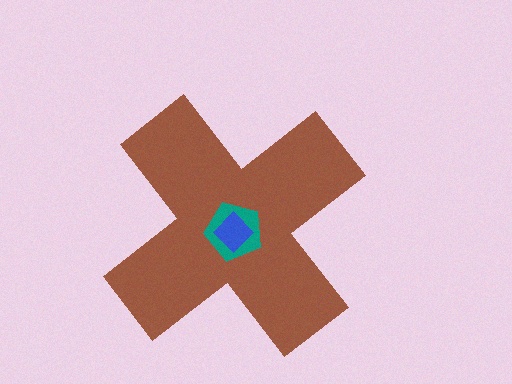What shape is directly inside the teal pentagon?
The blue diamond.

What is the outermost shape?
The brown cross.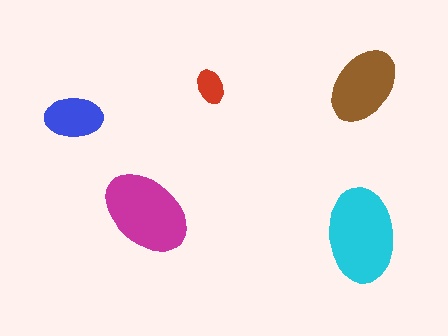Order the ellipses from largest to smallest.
the cyan one, the magenta one, the brown one, the blue one, the red one.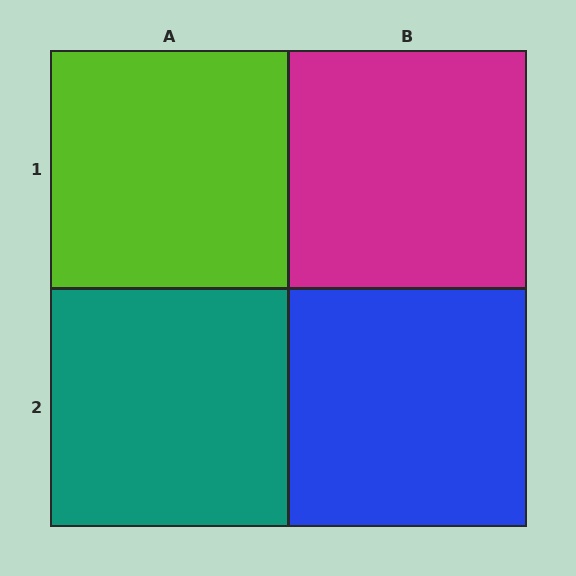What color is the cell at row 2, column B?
Blue.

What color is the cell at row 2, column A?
Teal.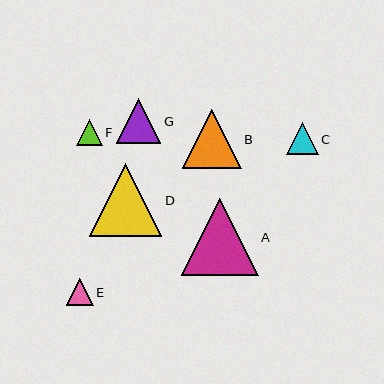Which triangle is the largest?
Triangle A is the largest with a size of approximately 76 pixels.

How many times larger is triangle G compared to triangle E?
Triangle G is approximately 1.6 times the size of triangle E.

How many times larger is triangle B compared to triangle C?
Triangle B is approximately 1.9 times the size of triangle C.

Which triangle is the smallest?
Triangle F is the smallest with a size of approximately 26 pixels.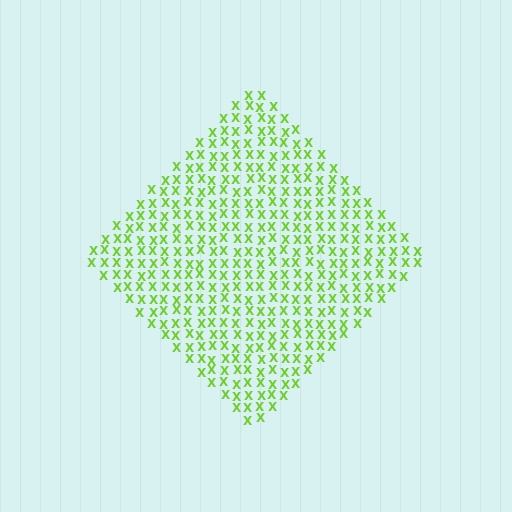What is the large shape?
The large shape is a diamond.